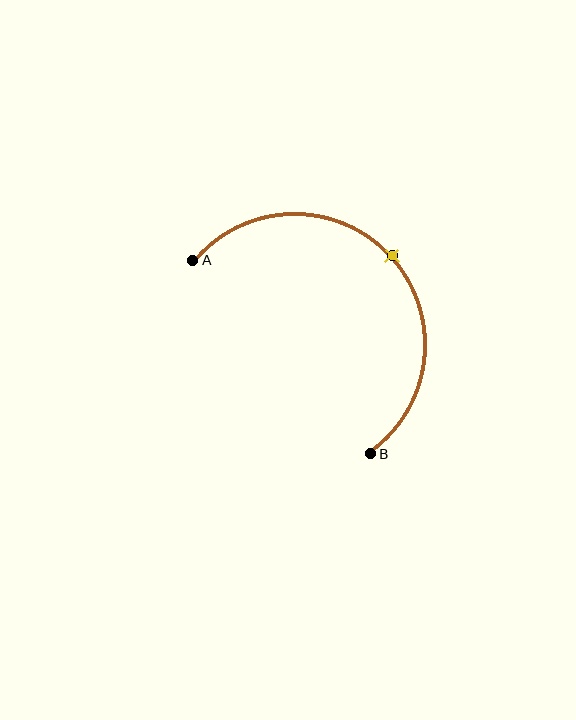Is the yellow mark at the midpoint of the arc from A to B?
Yes. The yellow mark lies on the arc at equal arc-length from both A and B — it is the arc midpoint.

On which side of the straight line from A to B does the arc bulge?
The arc bulges above and to the right of the straight line connecting A and B.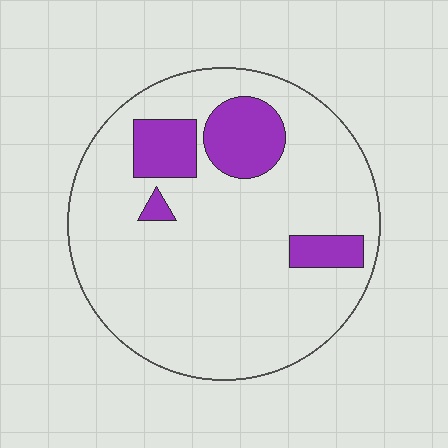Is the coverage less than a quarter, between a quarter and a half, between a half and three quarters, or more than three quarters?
Less than a quarter.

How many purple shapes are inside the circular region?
4.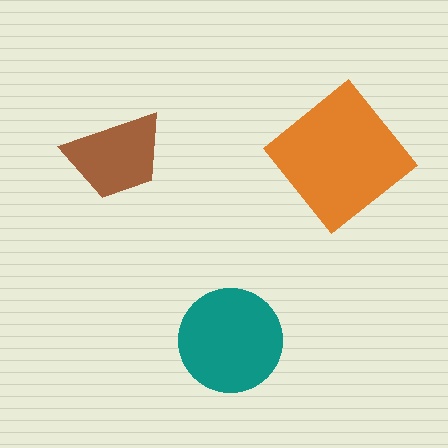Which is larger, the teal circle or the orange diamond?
The orange diamond.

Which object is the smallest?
The brown trapezoid.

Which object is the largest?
The orange diamond.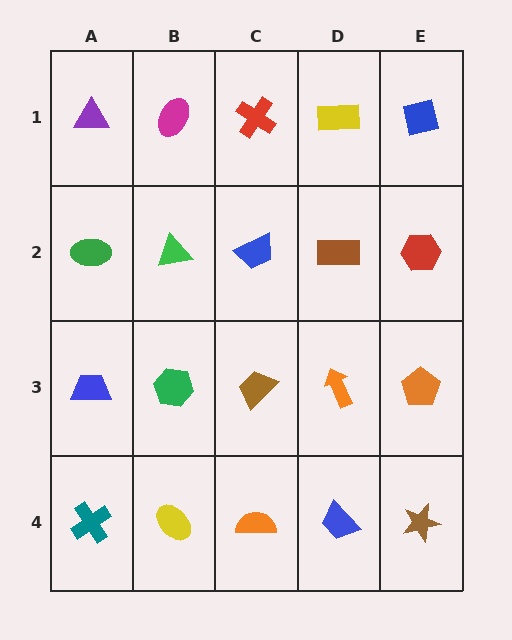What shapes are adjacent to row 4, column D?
An orange arrow (row 3, column D), an orange semicircle (row 4, column C), a brown star (row 4, column E).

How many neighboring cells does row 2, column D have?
4.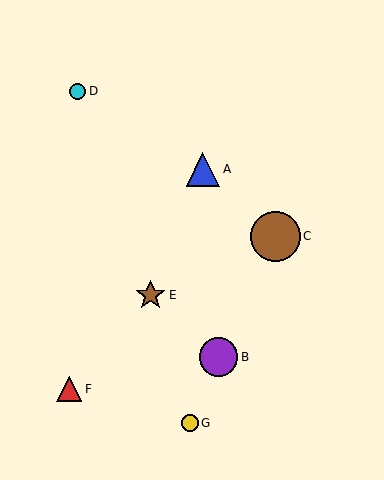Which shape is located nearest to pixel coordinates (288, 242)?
The brown circle (labeled C) at (275, 237) is nearest to that location.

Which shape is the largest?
The brown circle (labeled C) is the largest.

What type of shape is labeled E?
Shape E is a brown star.